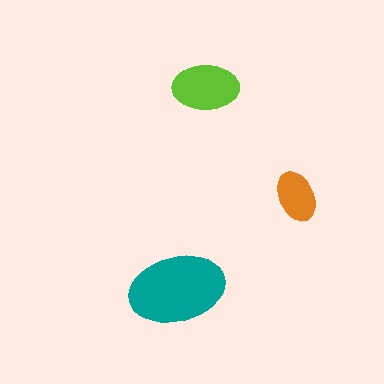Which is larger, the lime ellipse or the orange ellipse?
The lime one.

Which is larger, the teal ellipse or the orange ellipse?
The teal one.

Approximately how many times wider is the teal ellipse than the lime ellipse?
About 1.5 times wider.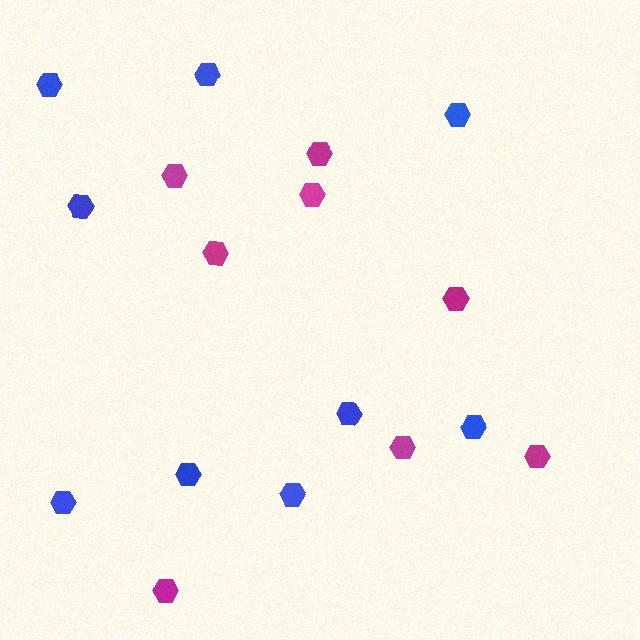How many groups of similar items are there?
There are 2 groups: one group of magenta hexagons (8) and one group of blue hexagons (9).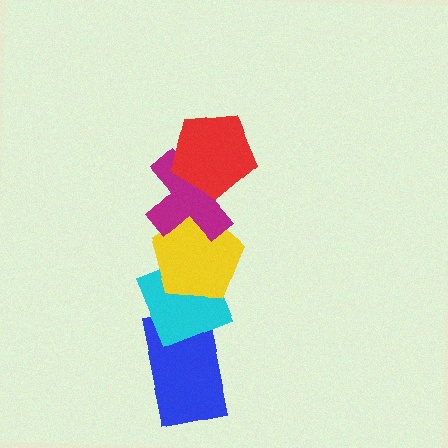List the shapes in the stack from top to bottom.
From top to bottom: the red pentagon, the magenta cross, the yellow pentagon, the cyan diamond, the blue rectangle.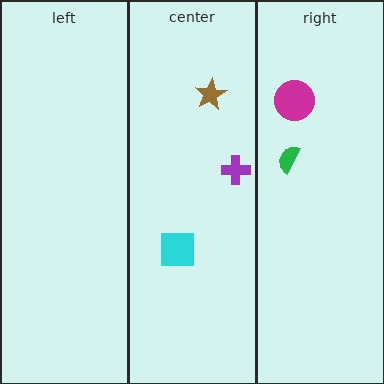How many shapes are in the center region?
3.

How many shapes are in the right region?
2.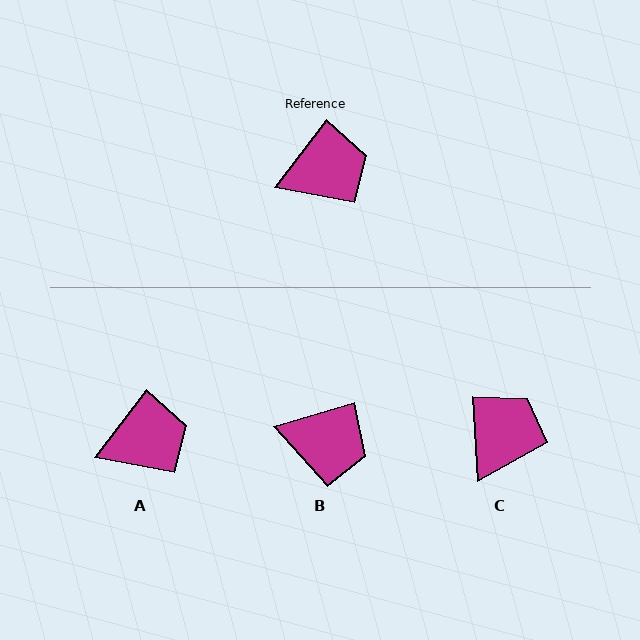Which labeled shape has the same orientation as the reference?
A.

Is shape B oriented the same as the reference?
No, it is off by about 37 degrees.